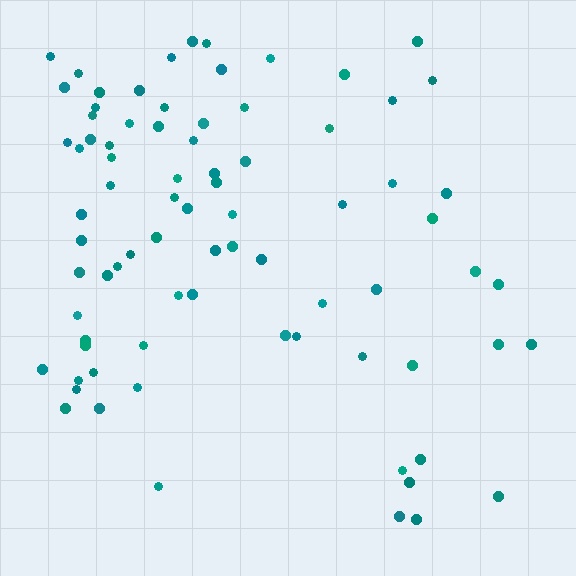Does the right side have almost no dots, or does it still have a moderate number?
Still a moderate number, just noticeably fewer than the left.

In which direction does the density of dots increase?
From right to left, with the left side densest.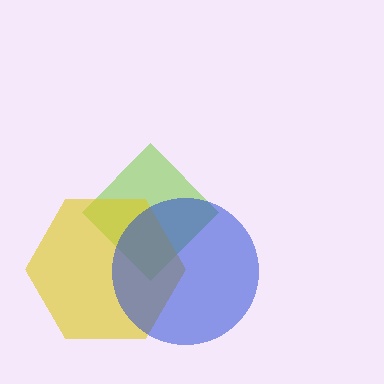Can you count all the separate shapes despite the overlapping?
Yes, there are 3 separate shapes.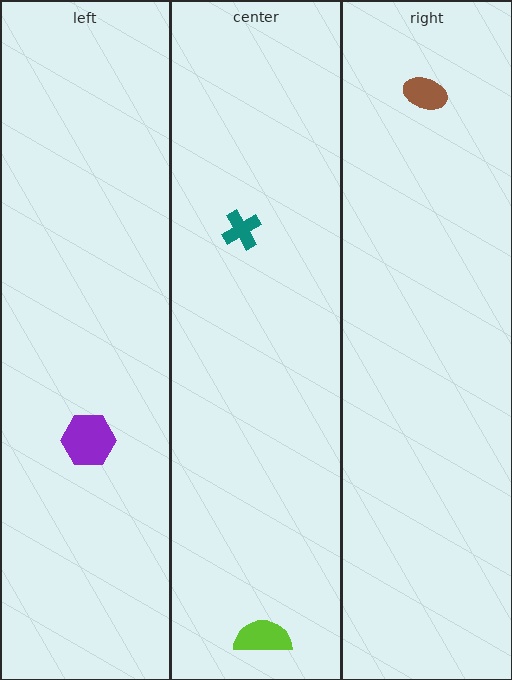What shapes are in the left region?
The purple hexagon.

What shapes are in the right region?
The brown ellipse.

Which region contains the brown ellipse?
The right region.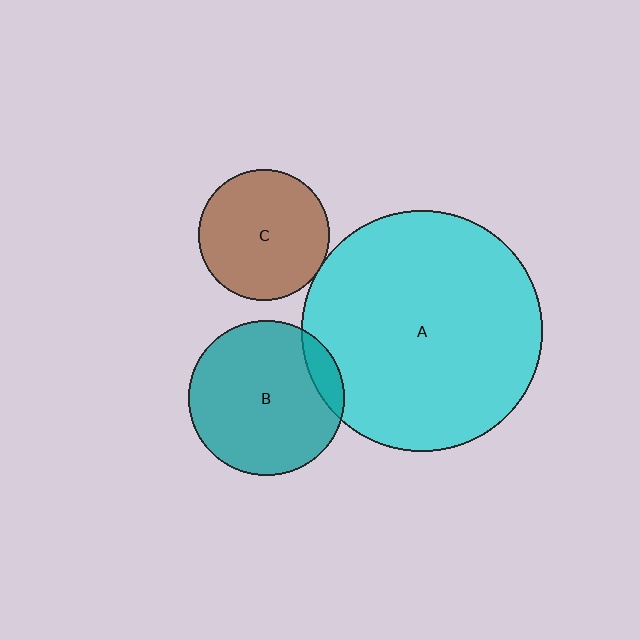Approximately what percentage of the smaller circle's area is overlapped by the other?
Approximately 10%.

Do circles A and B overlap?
Yes.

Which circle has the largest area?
Circle A (cyan).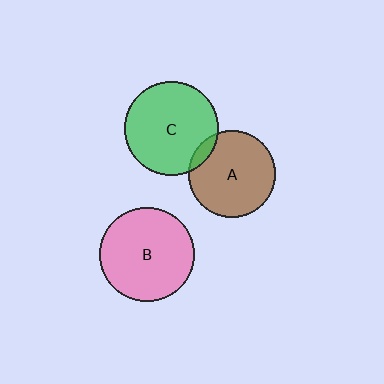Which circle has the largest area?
Circle B (pink).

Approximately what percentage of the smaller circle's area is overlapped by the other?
Approximately 10%.